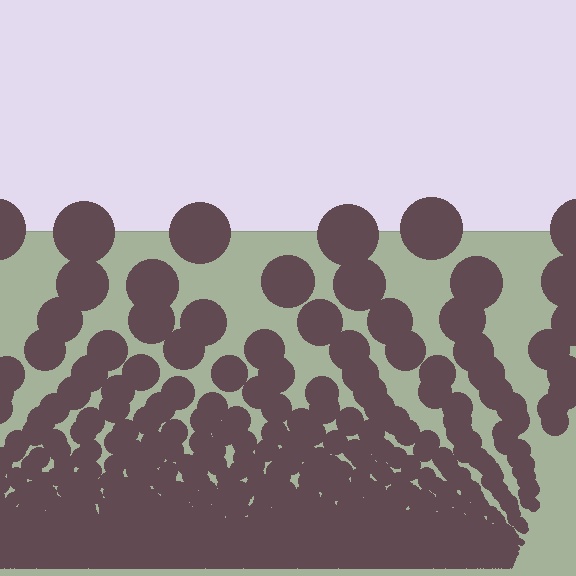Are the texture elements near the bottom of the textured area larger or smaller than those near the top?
Smaller. The gradient is inverted — elements near the bottom are smaller and denser.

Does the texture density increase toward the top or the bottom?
Density increases toward the bottom.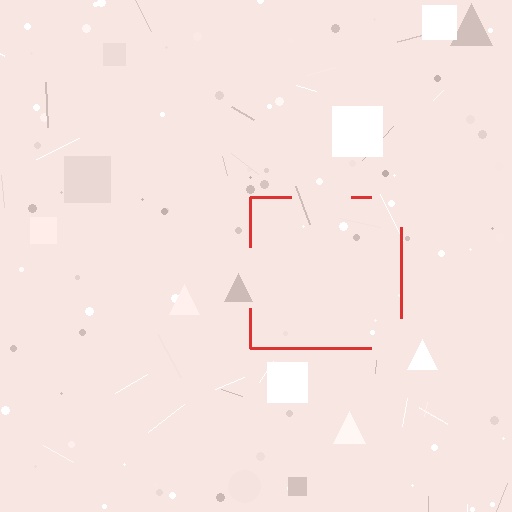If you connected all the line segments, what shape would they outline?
They would outline a square.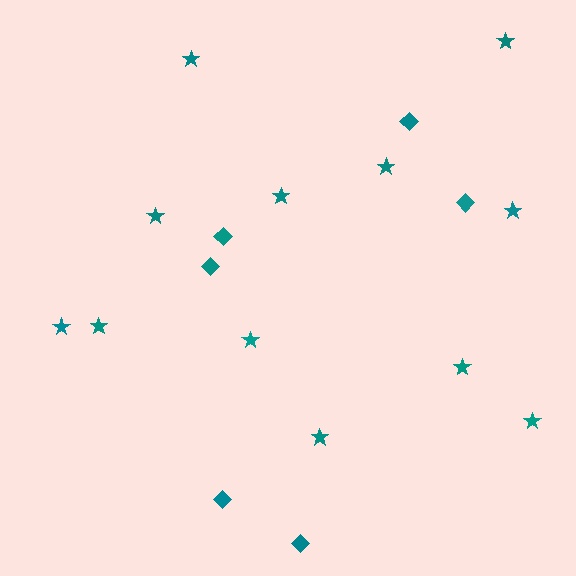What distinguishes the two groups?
There are 2 groups: one group of diamonds (6) and one group of stars (12).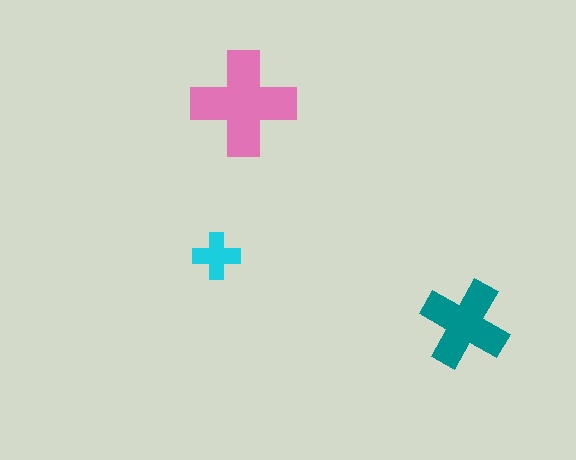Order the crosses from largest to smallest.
the pink one, the teal one, the cyan one.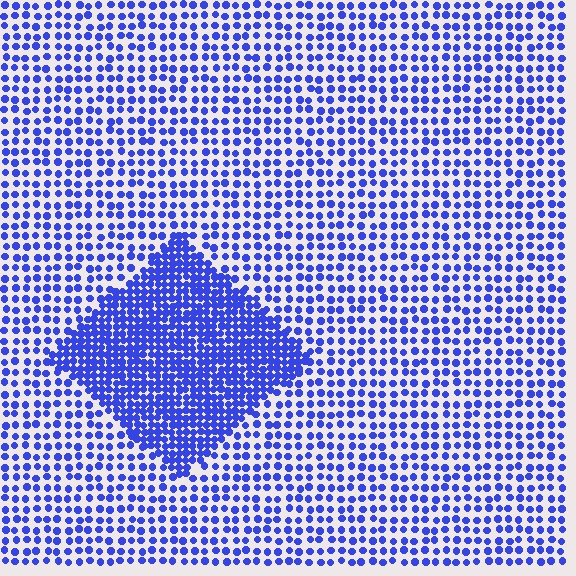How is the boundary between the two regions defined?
The boundary is defined by a change in element density (approximately 2.2x ratio). All elements are the same color, size, and shape.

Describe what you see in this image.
The image contains small blue elements arranged at two different densities. A diamond-shaped region is visible where the elements are more densely packed than the surrounding area.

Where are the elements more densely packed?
The elements are more densely packed inside the diamond boundary.